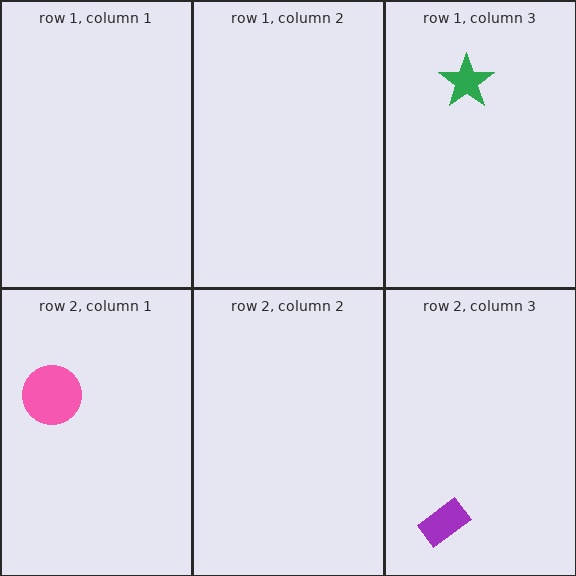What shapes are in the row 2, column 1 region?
The pink circle.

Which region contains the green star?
The row 1, column 3 region.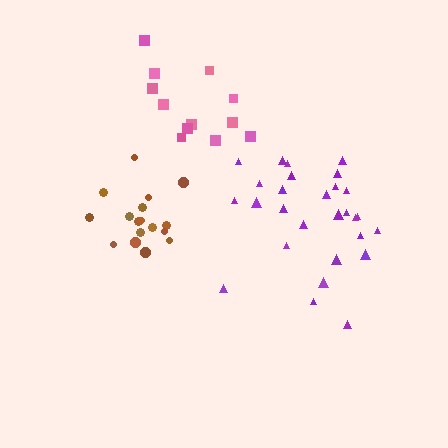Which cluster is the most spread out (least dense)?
Pink.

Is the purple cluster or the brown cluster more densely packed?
Brown.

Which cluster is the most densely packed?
Brown.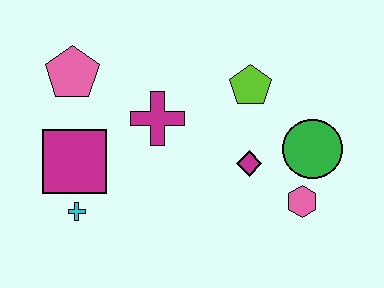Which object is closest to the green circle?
The pink hexagon is closest to the green circle.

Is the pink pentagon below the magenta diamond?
No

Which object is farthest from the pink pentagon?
The pink hexagon is farthest from the pink pentagon.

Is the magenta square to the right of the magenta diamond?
No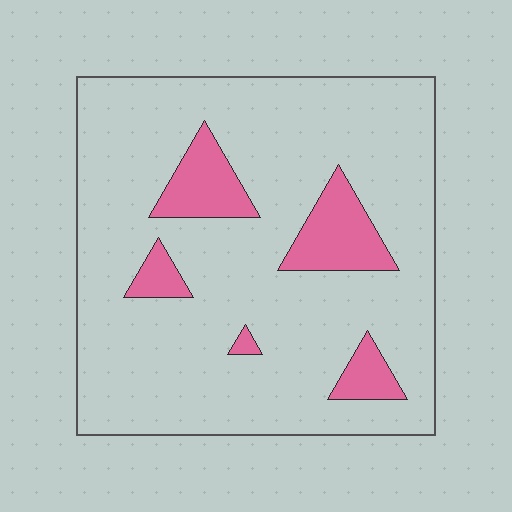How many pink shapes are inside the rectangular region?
5.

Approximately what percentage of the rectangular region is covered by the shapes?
Approximately 15%.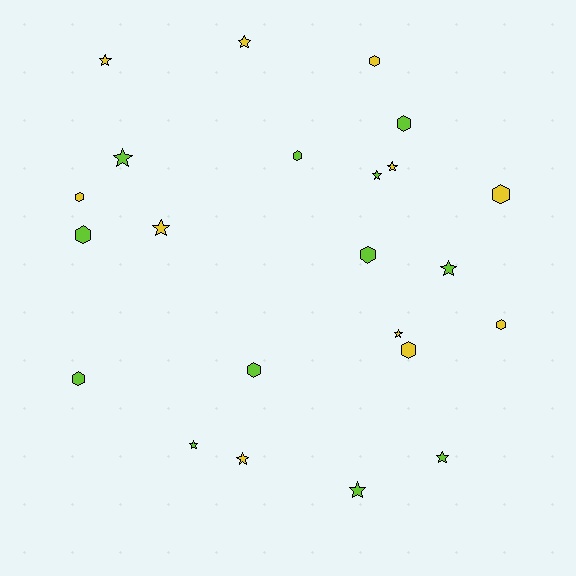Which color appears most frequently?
Lime, with 12 objects.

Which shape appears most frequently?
Star, with 12 objects.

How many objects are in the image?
There are 23 objects.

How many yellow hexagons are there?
There are 5 yellow hexagons.